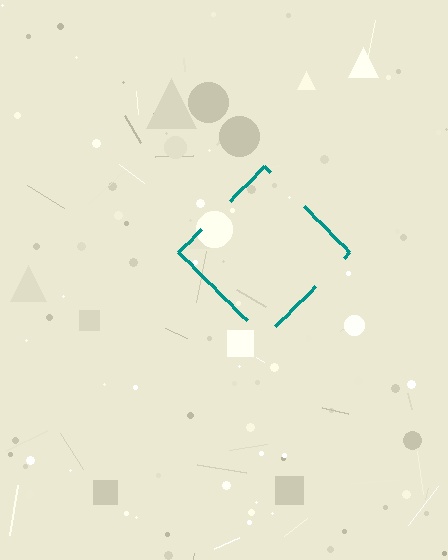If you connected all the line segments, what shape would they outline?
They would outline a diamond.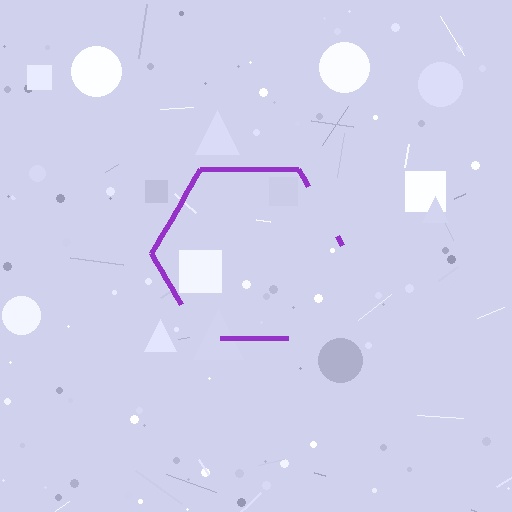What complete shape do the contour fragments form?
The contour fragments form a hexagon.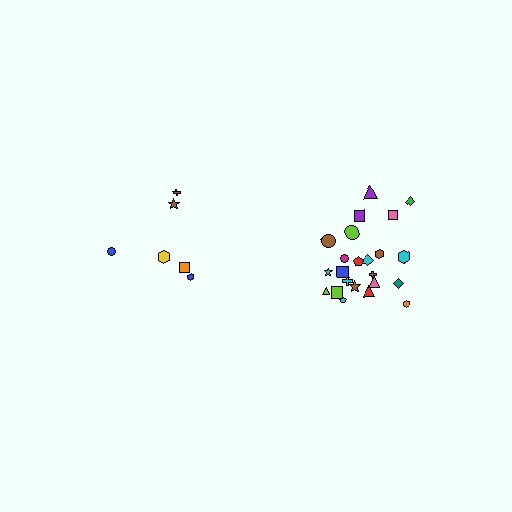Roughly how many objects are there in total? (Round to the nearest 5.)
Roughly 30 objects in total.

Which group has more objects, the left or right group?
The right group.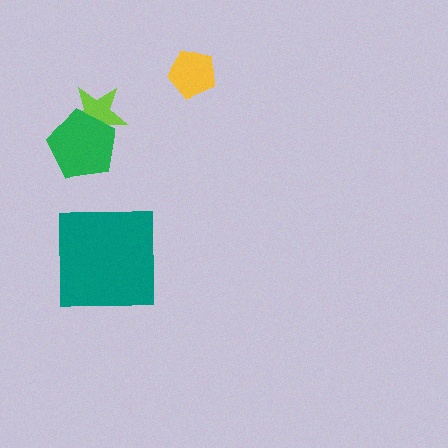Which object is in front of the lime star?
The green pentagon is in front of the lime star.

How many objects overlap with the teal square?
0 objects overlap with the teal square.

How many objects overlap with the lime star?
1 object overlaps with the lime star.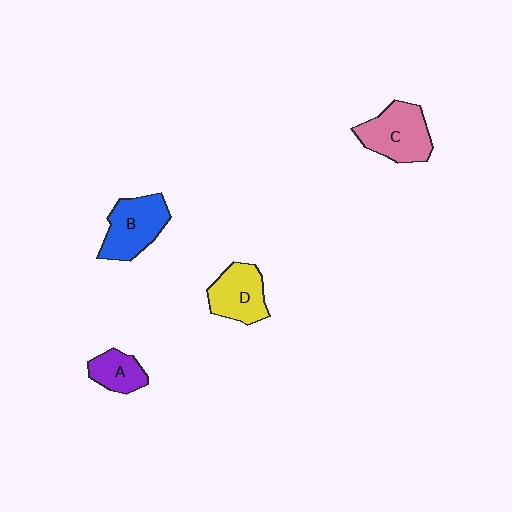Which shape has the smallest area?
Shape A (purple).